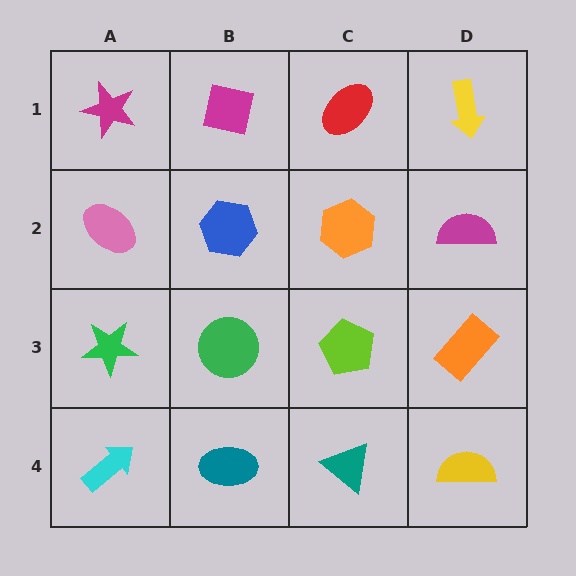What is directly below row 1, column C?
An orange hexagon.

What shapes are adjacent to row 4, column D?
An orange rectangle (row 3, column D), a teal triangle (row 4, column C).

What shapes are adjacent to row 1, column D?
A magenta semicircle (row 2, column D), a red ellipse (row 1, column C).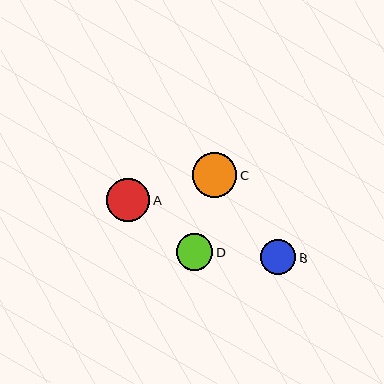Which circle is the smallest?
Circle B is the smallest with a size of approximately 35 pixels.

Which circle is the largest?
Circle C is the largest with a size of approximately 44 pixels.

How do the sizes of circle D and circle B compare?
Circle D and circle B are approximately the same size.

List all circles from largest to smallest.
From largest to smallest: C, A, D, B.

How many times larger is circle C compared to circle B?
Circle C is approximately 1.3 times the size of circle B.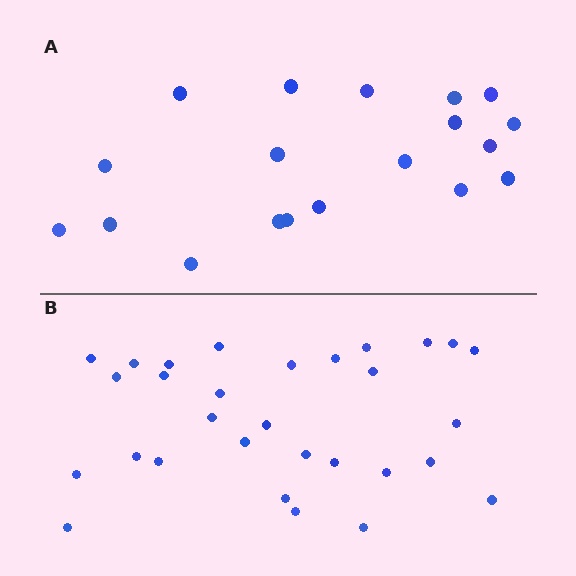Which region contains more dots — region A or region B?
Region B (the bottom region) has more dots.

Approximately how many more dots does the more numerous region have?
Region B has roughly 12 or so more dots than region A.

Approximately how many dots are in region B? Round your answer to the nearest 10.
About 30 dots.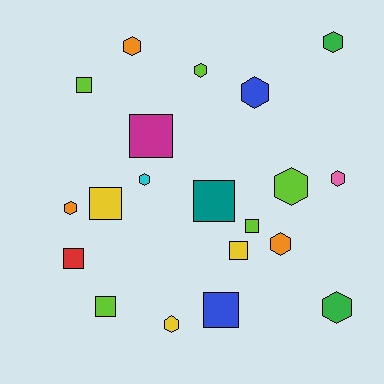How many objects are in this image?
There are 20 objects.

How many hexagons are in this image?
There are 11 hexagons.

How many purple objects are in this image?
There are no purple objects.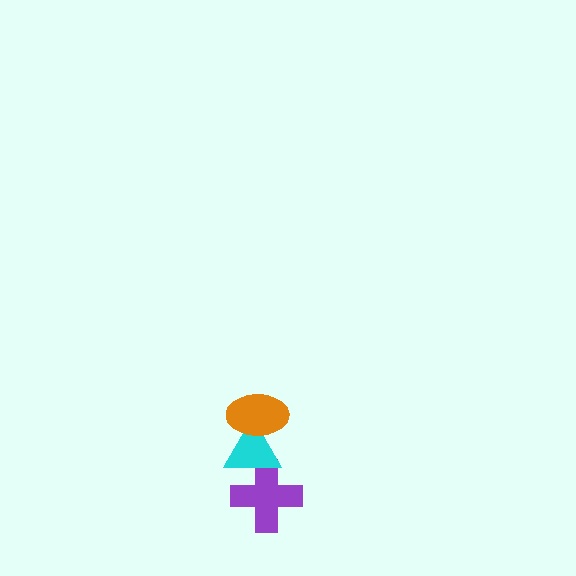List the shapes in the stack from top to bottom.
From top to bottom: the orange ellipse, the cyan triangle, the purple cross.